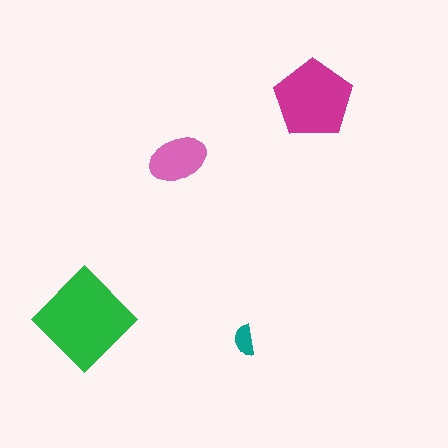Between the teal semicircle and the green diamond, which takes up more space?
The green diamond.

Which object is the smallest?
The teal semicircle.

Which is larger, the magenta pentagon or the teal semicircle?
The magenta pentagon.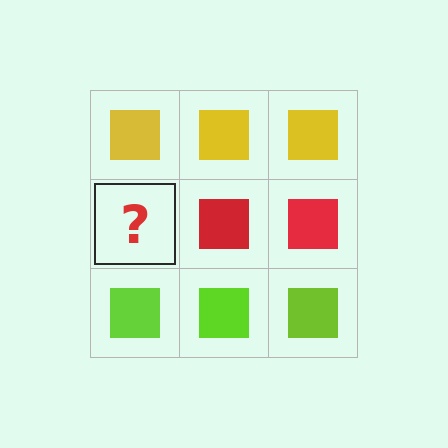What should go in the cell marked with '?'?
The missing cell should contain a red square.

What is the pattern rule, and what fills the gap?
The rule is that each row has a consistent color. The gap should be filled with a red square.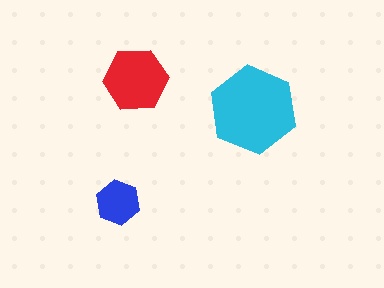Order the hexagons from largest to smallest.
the cyan one, the red one, the blue one.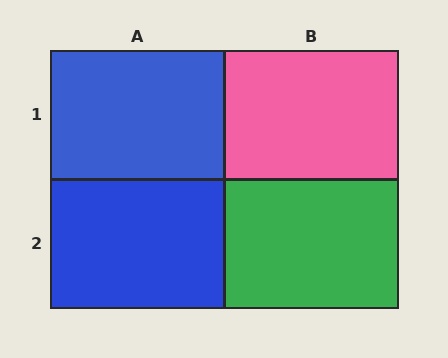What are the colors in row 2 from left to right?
Blue, green.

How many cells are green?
1 cell is green.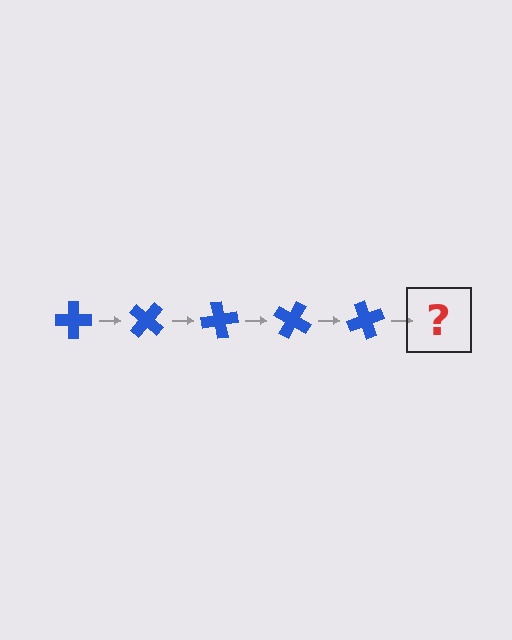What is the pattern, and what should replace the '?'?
The pattern is that the cross rotates 40 degrees each step. The '?' should be a blue cross rotated 200 degrees.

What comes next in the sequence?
The next element should be a blue cross rotated 200 degrees.